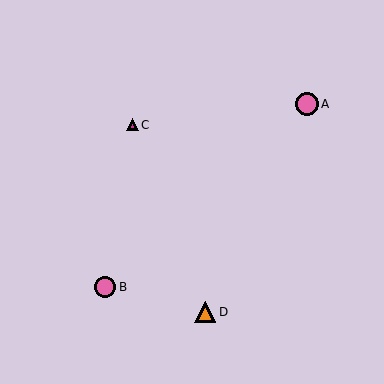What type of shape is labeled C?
Shape C is a magenta triangle.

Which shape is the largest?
The pink circle (labeled A) is the largest.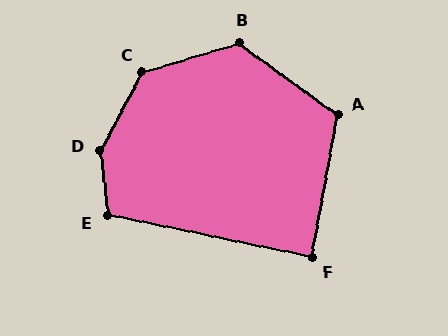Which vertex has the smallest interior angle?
F, at approximately 88 degrees.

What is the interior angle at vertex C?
Approximately 136 degrees (obtuse).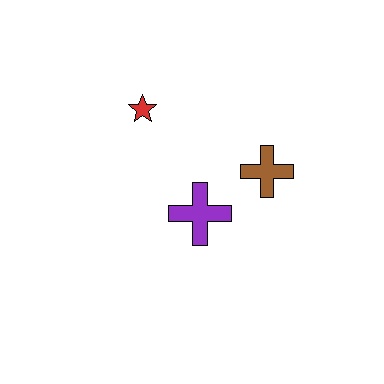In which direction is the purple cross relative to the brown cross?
The purple cross is to the left of the brown cross.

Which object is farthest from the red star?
The brown cross is farthest from the red star.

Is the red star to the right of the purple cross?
No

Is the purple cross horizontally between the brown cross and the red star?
Yes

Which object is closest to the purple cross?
The brown cross is closest to the purple cross.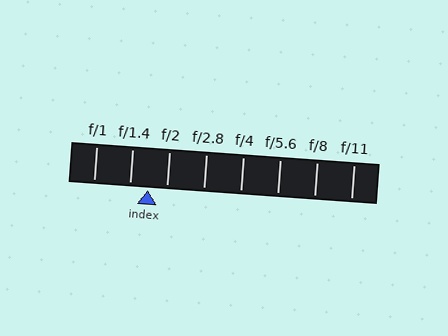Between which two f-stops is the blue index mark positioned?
The index mark is between f/1.4 and f/2.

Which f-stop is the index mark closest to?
The index mark is closest to f/1.4.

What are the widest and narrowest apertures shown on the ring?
The widest aperture shown is f/1 and the narrowest is f/11.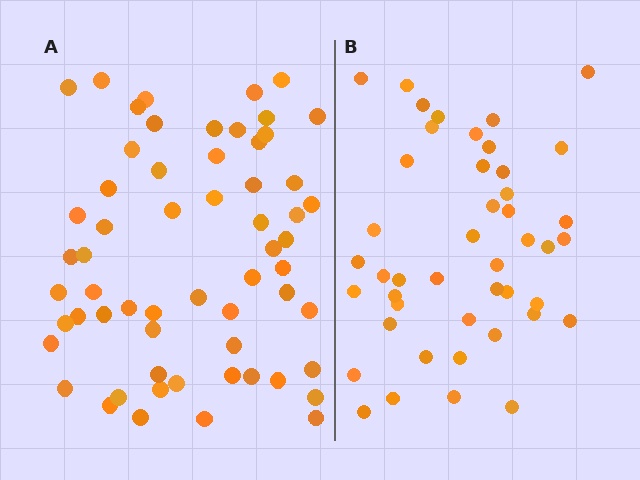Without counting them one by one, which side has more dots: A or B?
Region A (the left region) has more dots.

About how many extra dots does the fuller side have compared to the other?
Region A has approximately 15 more dots than region B.